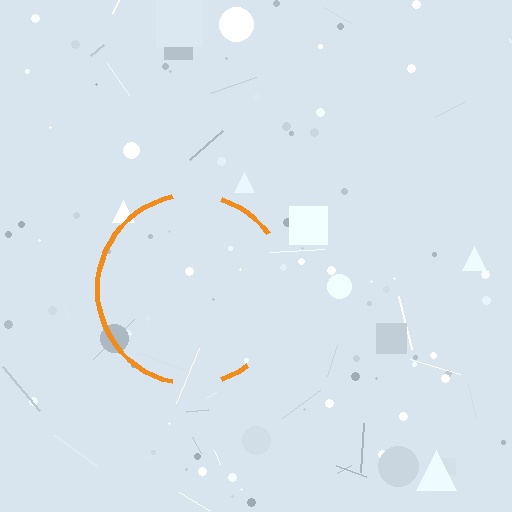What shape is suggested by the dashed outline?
The dashed outline suggests a circle.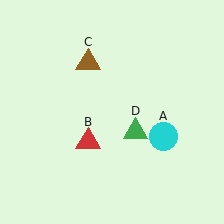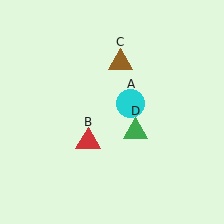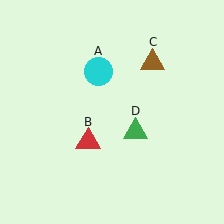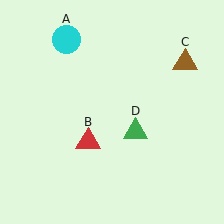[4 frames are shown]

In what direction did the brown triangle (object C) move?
The brown triangle (object C) moved right.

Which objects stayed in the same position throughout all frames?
Red triangle (object B) and green triangle (object D) remained stationary.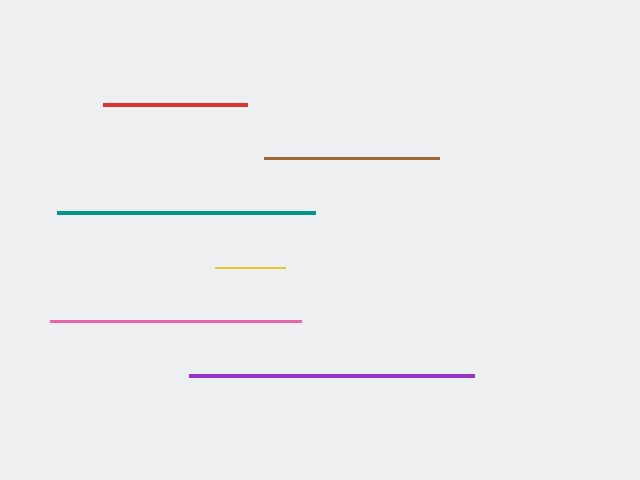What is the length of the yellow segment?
The yellow segment is approximately 70 pixels long.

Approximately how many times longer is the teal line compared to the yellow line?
The teal line is approximately 3.7 times the length of the yellow line.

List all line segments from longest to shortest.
From longest to shortest: purple, teal, pink, brown, red, yellow.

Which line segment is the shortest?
The yellow line is the shortest at approximately 70 pixels.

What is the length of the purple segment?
The purple segment is approximately 285 pixels long.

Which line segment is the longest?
The purple line is the longest at approximately 285 pixels.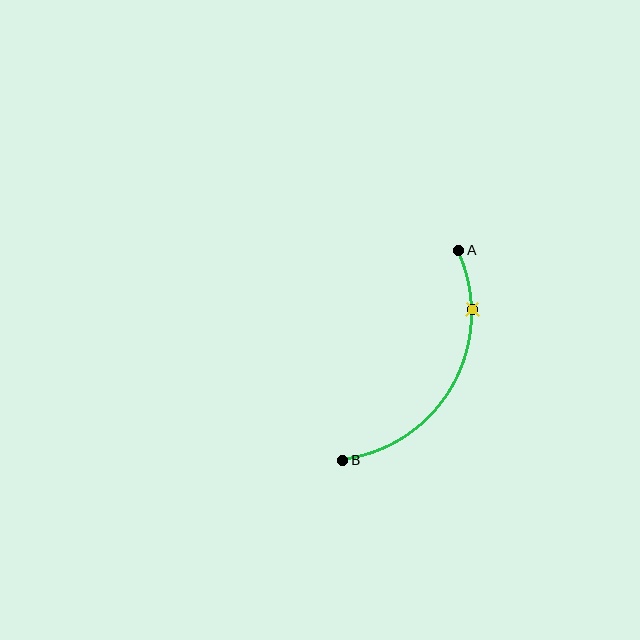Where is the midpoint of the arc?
The arc midpoint is the point on the curve farthest from the straight line joining A and B. It sits to the right of that line.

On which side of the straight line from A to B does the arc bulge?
The arc bulges to the right of the straight line connecting A and B.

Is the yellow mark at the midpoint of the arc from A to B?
No. The yellow mark lies on the arc but is closer to endpoint A. The arc midpoint would be at the point on the curve equidistant along the arc from both A and B.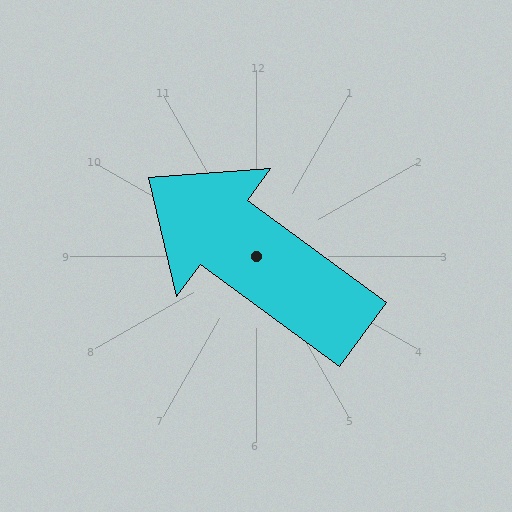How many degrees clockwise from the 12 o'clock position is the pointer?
Approximately 306 degrees.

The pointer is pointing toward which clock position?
Roughly 10 o'clock.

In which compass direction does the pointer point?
Northwest.